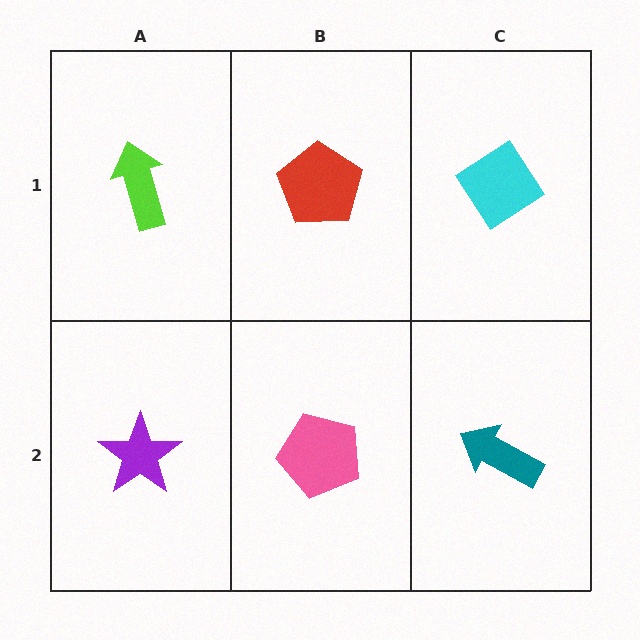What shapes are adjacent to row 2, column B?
A red pentagon (row 1, column B), a purple star (row 2, column A), a teal arrow (row 2, column C).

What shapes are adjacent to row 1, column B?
A pink pentagon (row 2, column B), a lime arrow (row 1, column A), a cyan diamond (row 1, column C).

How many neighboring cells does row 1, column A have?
2.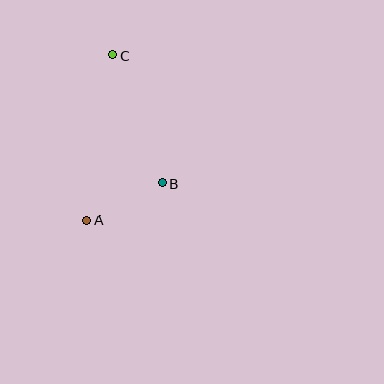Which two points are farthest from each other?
Points A and C are farthest from each other.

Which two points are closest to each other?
Points A and B are closest to each other.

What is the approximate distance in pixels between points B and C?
The distance between B and C is approximately 137 pixels.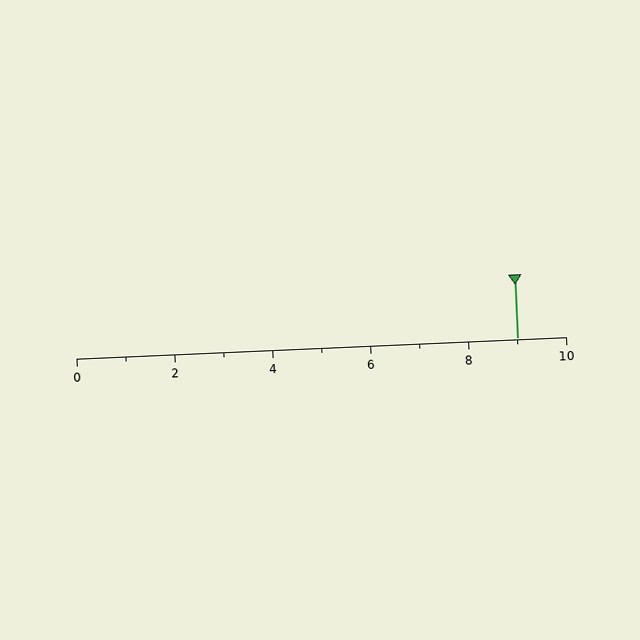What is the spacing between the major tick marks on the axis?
The major ticks are spaced 2 apart.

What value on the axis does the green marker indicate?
The marker indicates approximately 9.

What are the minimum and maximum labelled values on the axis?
The axis runs from 0 to 10.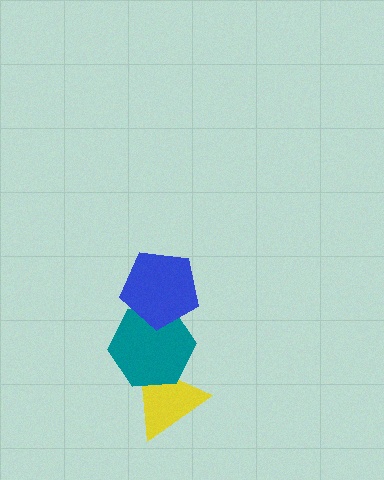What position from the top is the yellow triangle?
The yellow triangle is 3rd from the top.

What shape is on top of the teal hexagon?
The blue pentagon is on top of the teal hexagon.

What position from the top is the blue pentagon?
The blue pentagon is 1st from the top.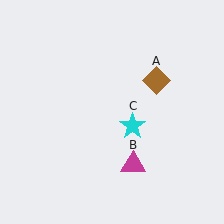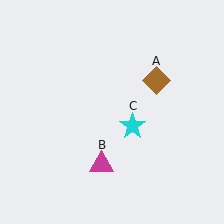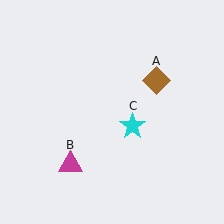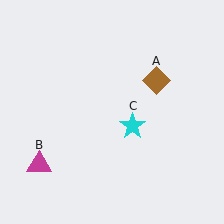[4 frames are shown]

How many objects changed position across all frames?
1 object changed position: magenta triangle (object B).